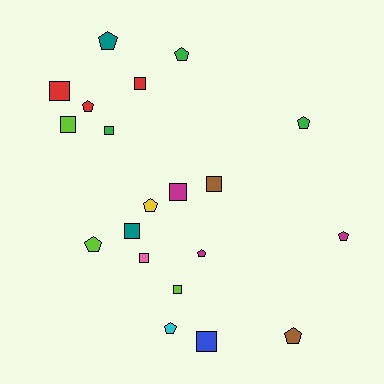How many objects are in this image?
There are 20 objects.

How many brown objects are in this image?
There are 2 brown objects.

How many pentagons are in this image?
There are 10 pentagons.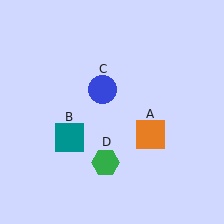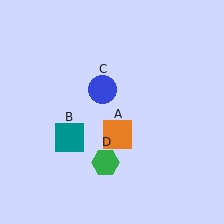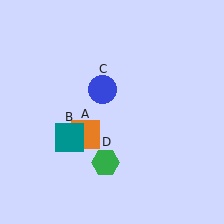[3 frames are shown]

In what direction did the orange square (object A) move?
The orange square (object A) moved left.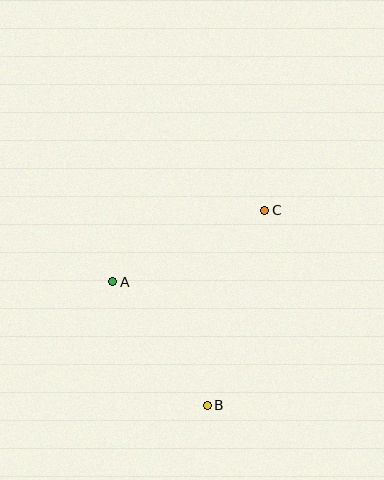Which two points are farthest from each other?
Points B and C are farthest from each other.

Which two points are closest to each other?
Points A and B are closest to each other.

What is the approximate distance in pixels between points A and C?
The distance between A and C is approximately 168 pixels.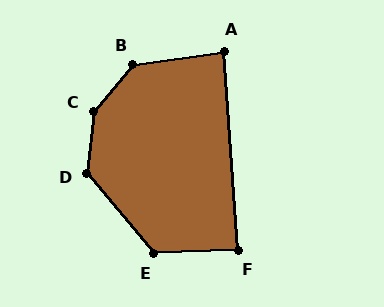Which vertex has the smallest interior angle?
A, at approximately 86 degrees.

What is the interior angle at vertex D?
Approximately 134 degrees (obtuse).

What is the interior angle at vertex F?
Approximately 88 degrees (approximately right).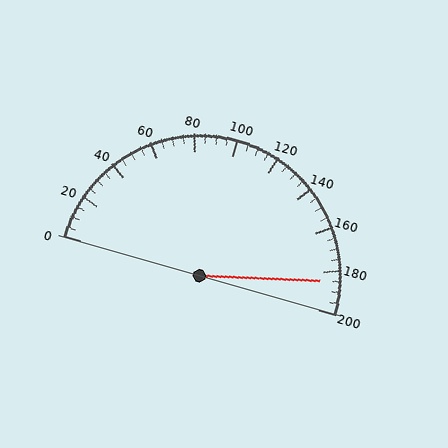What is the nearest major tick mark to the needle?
The nearest major tick mark is 180.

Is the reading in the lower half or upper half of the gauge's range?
The reading is in the upper half of the range (0 to 200).